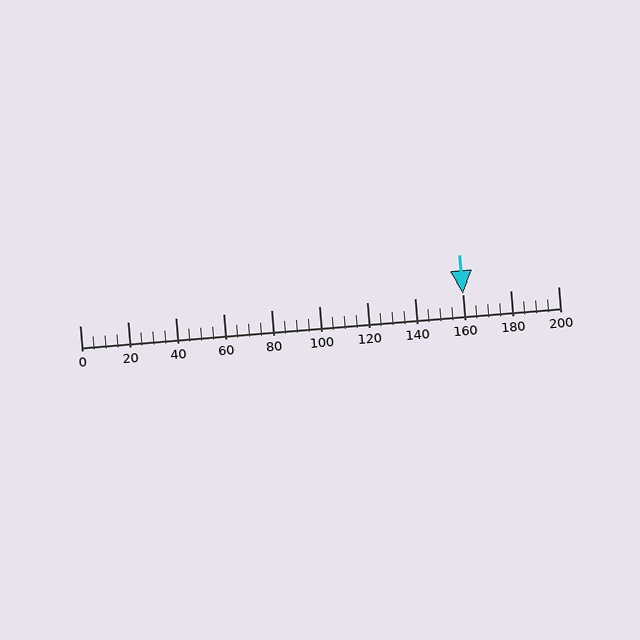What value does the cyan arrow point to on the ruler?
The cyan arrow points to approximately 160.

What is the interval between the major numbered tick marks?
The major tick marks are spaced 20 units apart.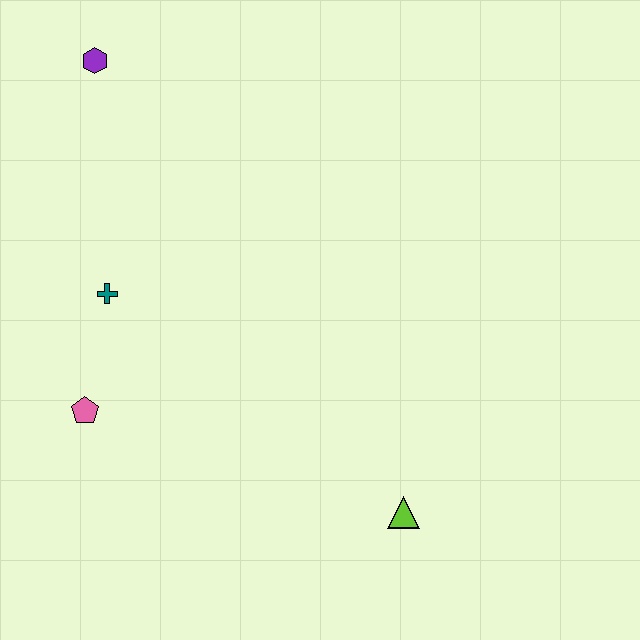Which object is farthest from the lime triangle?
The purple hexagon is farthest from the lime triangle.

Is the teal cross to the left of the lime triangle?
Yes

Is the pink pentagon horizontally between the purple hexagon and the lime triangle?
No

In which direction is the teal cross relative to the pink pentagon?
The teal cross is above the pink pentagon.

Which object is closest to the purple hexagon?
The teal cross is closest to the purple hexagon.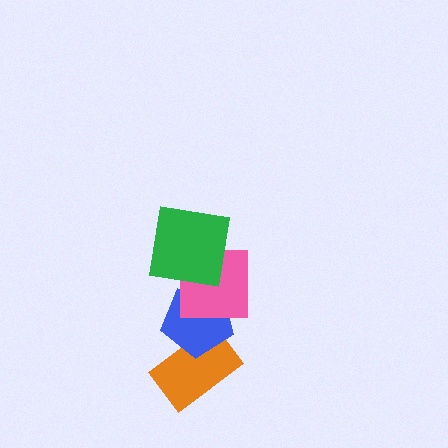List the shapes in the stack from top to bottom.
From top to bottom: the green square, the pink square, the blue pentagon, the orange rectangle.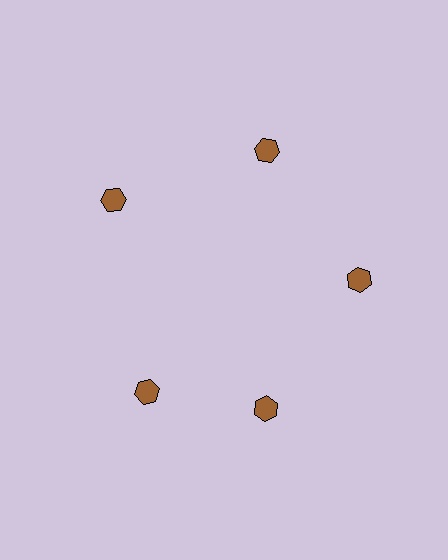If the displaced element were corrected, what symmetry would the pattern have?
It would have 5-fold rotational symmetry — the pattern would map onto itself every 72 degrees.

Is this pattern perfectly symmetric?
No. The 5 brown hexagons are arranged in a ring, but one element near the 8 o'clock position is rotated out of alignment along the ring, breaking the 5-fold rotational symmetry.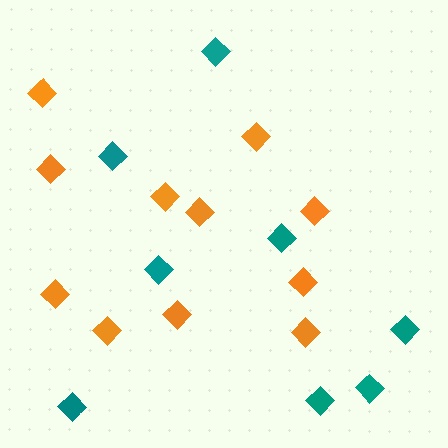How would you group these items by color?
There are 2 groups: one group of orange diamonds (11) and one group of teal diamonds (8).